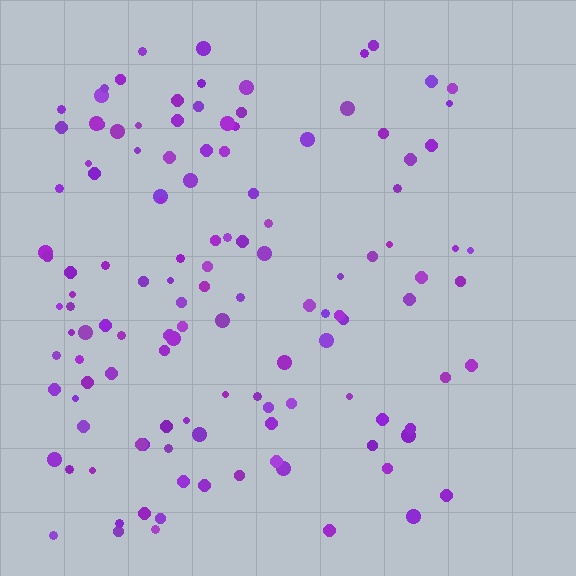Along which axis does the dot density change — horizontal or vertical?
Horizontal.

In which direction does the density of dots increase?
From right to left, with the left side densest.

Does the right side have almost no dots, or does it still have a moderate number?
Still a moderate number, just noticeably fewer than the left.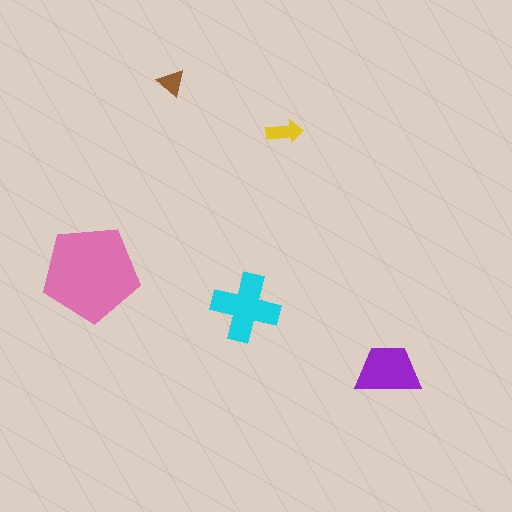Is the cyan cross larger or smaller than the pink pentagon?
Smaller.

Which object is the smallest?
The brown triangle.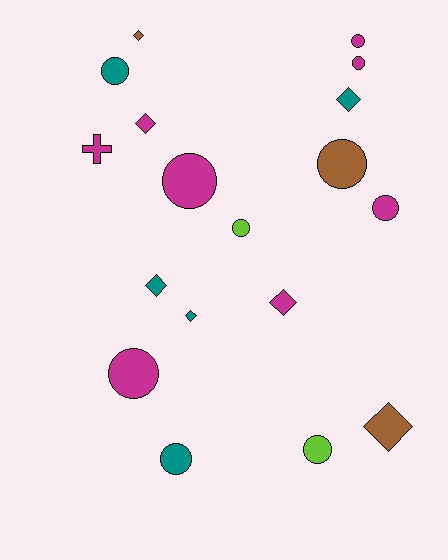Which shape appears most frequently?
Circle, with 10 objects.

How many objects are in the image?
There are 18 objects.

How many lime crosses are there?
There are no lime crosses.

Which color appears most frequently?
Magenta, with 8 objects.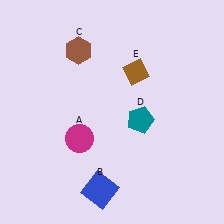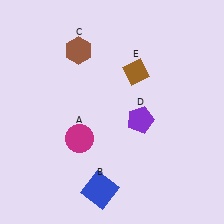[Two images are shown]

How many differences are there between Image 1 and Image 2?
There is 1 difference between the two images.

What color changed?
The pentagon (D) changed from teal in Image 1 to purple in Image 2.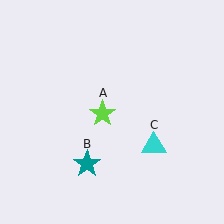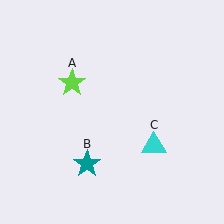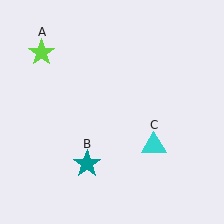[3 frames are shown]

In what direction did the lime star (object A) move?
The lime star (object A) moved up and to the left.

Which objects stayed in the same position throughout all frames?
Teal star (object B) and cyan triangle (object C) remained stationary.